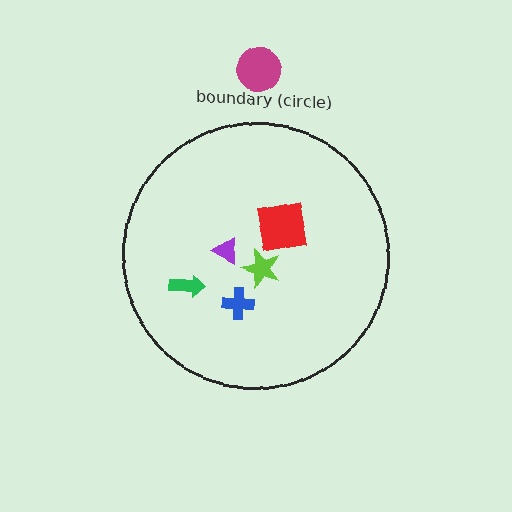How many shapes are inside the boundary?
5 inside, 1 outside.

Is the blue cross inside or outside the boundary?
Inside.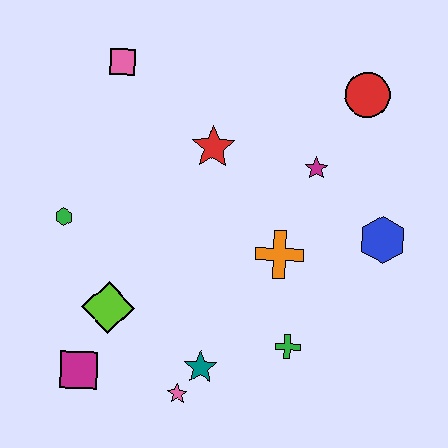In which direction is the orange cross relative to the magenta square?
The orange cross is to the right of the magenta square.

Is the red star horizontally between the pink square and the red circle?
Yes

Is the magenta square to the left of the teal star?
Yes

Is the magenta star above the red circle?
No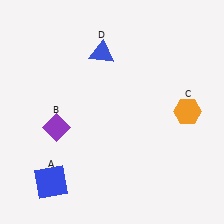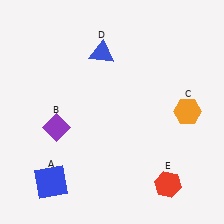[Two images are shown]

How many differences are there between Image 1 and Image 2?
There is 1 difference between the two images.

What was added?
A red hexagon (E) was added in Image 2.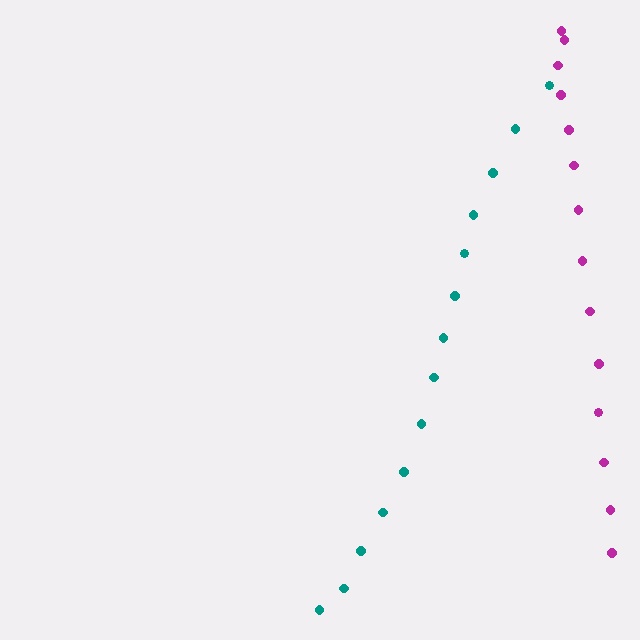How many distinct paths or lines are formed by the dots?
There are 2 distinct paths.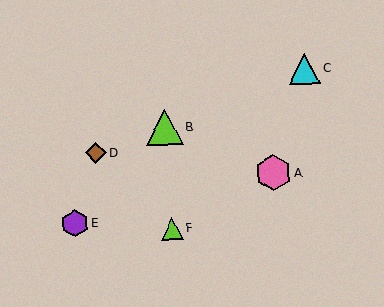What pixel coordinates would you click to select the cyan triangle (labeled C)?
Click at (305, 69) to select the cyan triangle C.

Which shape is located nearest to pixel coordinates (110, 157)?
The brown diamond (labeled D) at (96, 153) is nearest to that location.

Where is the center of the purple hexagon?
The center of the purple hexagon is at (75, 224).